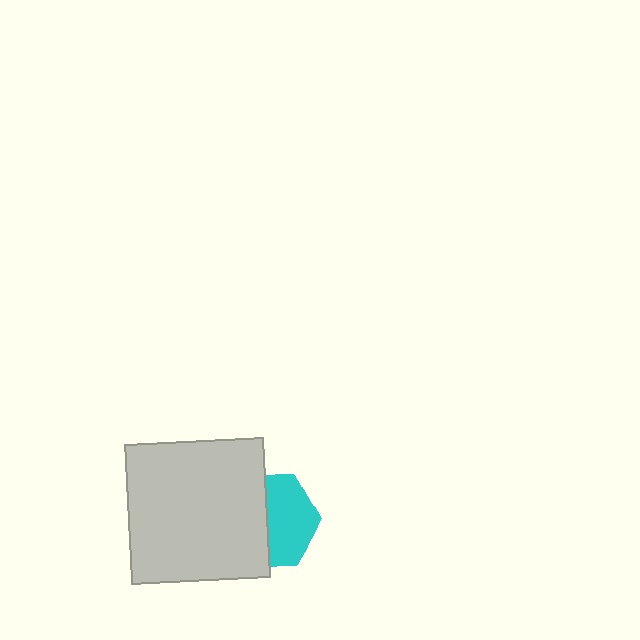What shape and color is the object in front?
The object in front is a light gray square.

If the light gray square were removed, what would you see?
You would see the complete cyan hexagon.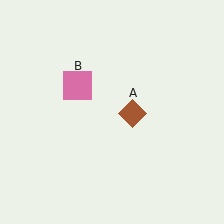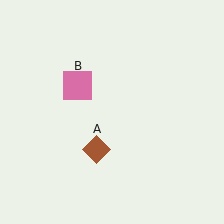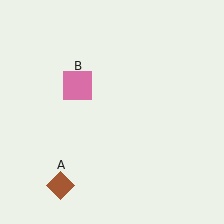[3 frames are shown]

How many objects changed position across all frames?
1 object changed position: brown diamond (object A).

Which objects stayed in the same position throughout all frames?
Pink square (object B) remained stationary.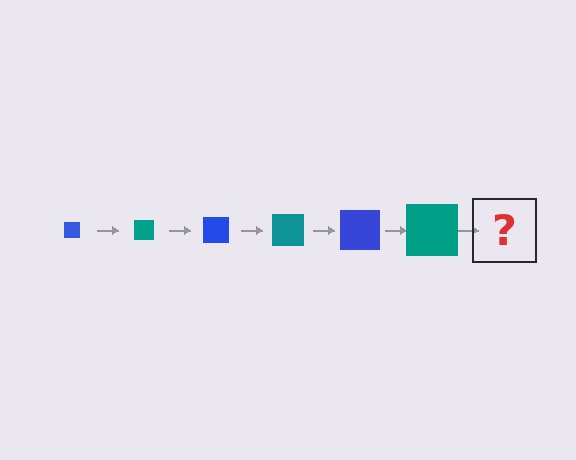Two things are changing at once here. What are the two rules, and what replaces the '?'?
The two rules are that the square grows larger each step and the color cycles through blue and teal. The '?' should be a blue square, larger than the previous one.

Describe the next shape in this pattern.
It should be a blue square, larger than the previous one.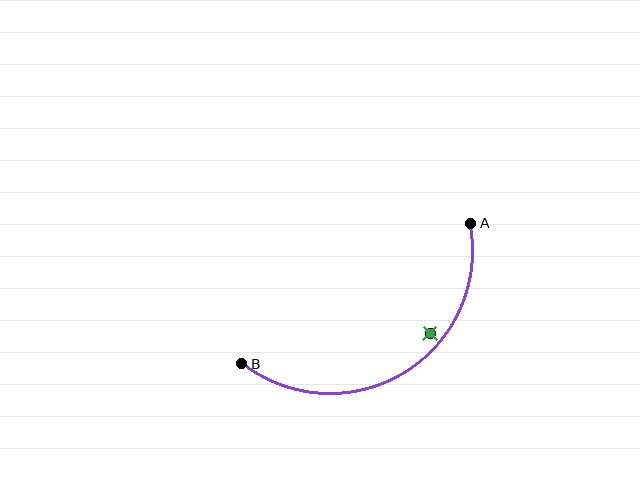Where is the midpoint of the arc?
The arc midpoint is the point on the curve farthest from the straight line joining A and B. It sits below that line.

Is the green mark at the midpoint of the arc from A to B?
No — the green mark does not lie on the arc at all. It sits slightly inside the curve.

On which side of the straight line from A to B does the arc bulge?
The arc bulges below the straight line connecting A and B.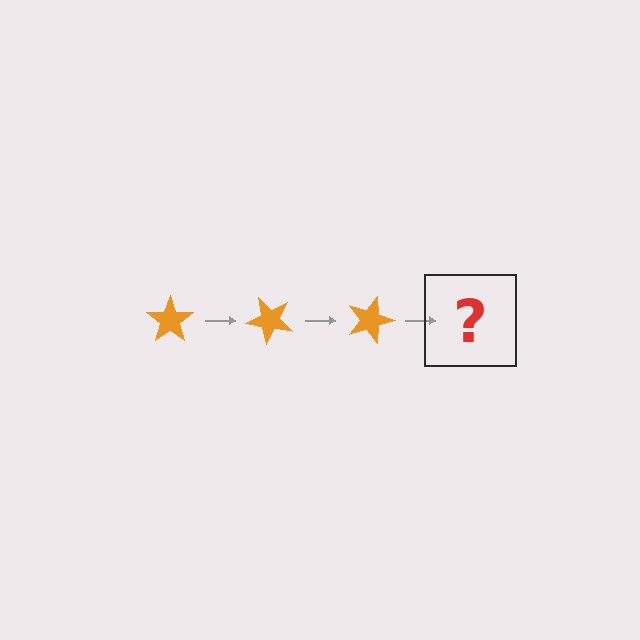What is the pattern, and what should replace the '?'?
The pattern is that the star rotates 45 degrees each step. The '?' should be an orange star rotated 135 degrees.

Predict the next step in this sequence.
The next step is an orange star rotated 135 degrees.